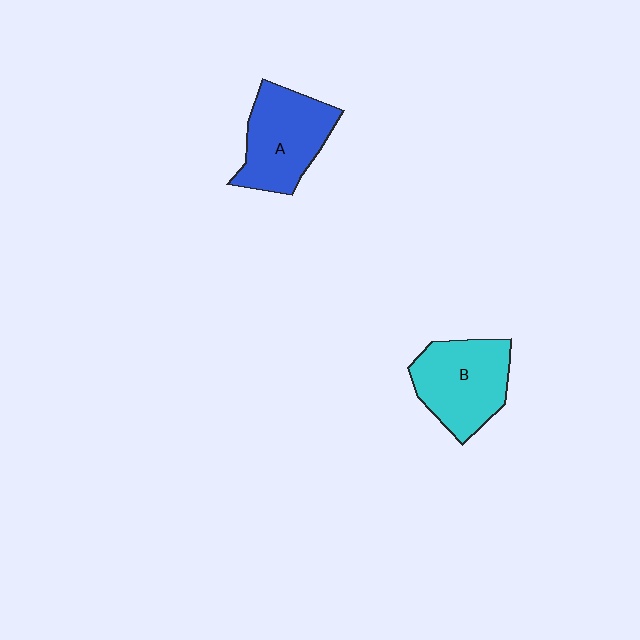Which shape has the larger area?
Shape B (cyan).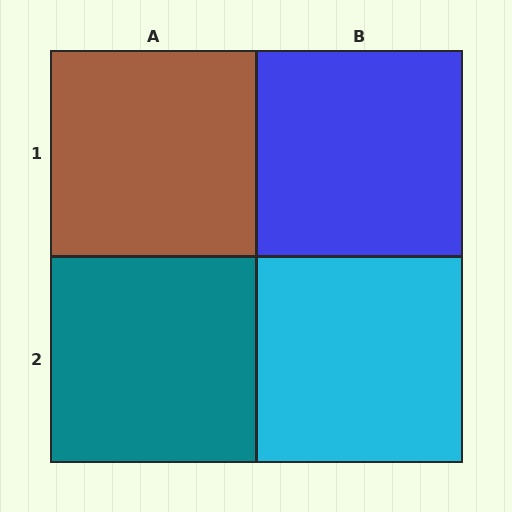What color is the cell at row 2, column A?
Teal.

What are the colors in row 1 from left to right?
Brown, blue.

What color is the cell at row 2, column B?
Cyan.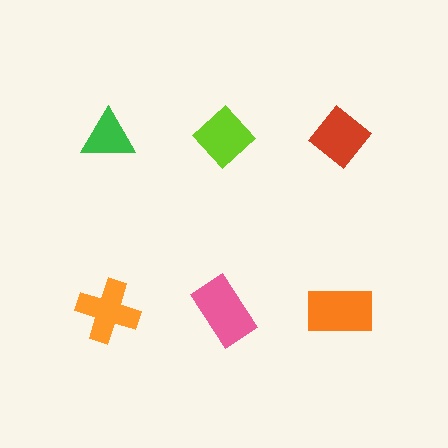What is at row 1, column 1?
A green triangle.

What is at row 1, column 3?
A red diamond.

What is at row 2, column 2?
A pink rectangle.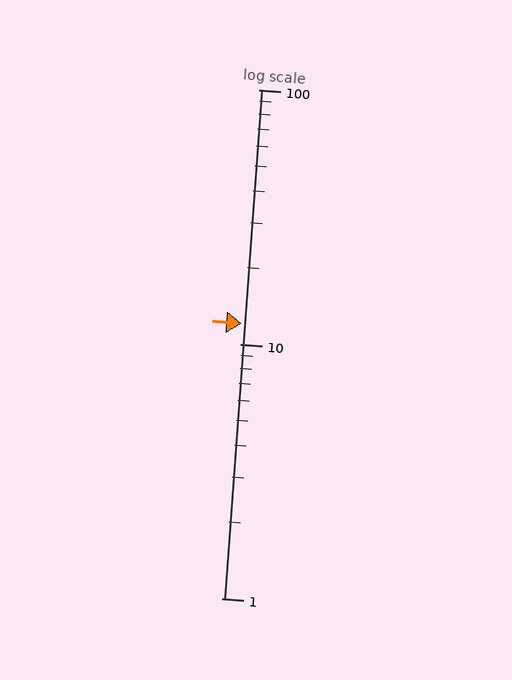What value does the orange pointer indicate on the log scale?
The pointer indicates approximately 12.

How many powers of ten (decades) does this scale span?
The scale spans 2 decades, from 1 to 100.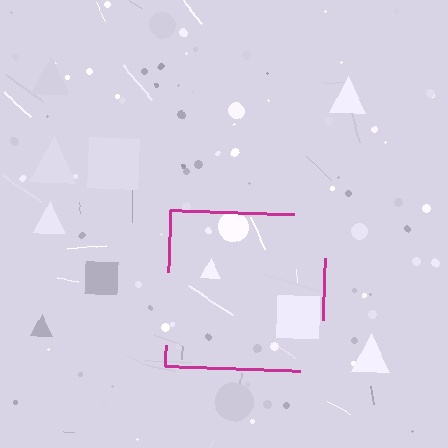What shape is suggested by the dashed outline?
The dashed outline suggests a square.